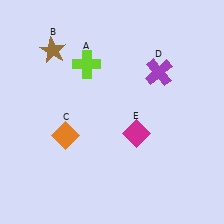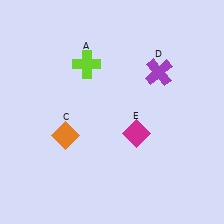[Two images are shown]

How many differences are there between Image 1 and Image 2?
There is 1 difference between the two images.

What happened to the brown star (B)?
The brown star (B) was removed in Image 2. It was in the top-left area of Image 1.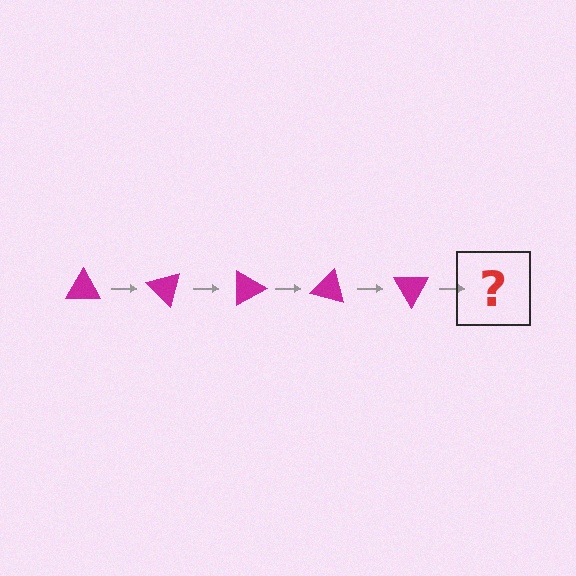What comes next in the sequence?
The next element should be a magenta triangle rotated 225 degrees.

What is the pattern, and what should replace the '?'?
The pattern is that the triangle rotates 45 degrees each step. The '?' should be a magenta triangle rotated 225 degrees.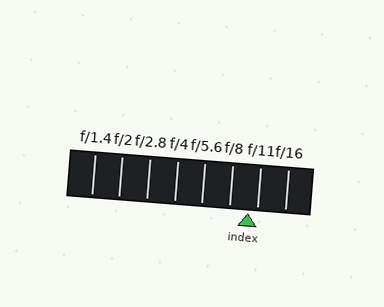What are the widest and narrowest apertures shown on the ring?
The widest aperture shown is f/1.4 and the narrowest is f/16.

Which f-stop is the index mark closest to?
The index mark is closest to f/11.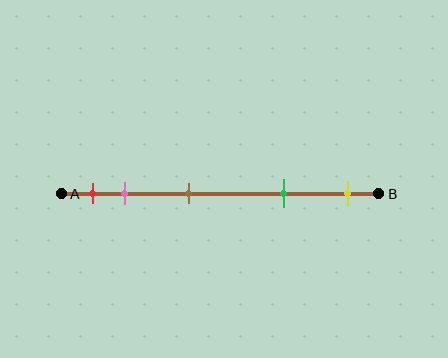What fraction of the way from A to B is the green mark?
The green mark is approximately 70% (0.7) of the way from A to B.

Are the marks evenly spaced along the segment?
No, the marks are not evenly spaced.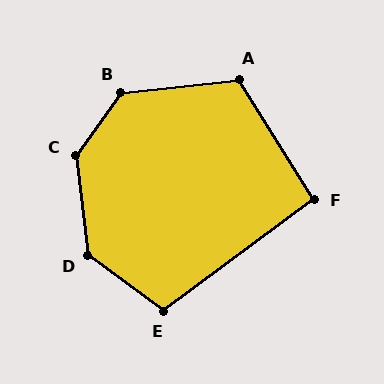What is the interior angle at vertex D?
Approximately 133 degrees (obtuse).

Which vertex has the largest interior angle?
C, at approximately 137 degrees.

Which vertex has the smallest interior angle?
F, at approximately 95 degrees.